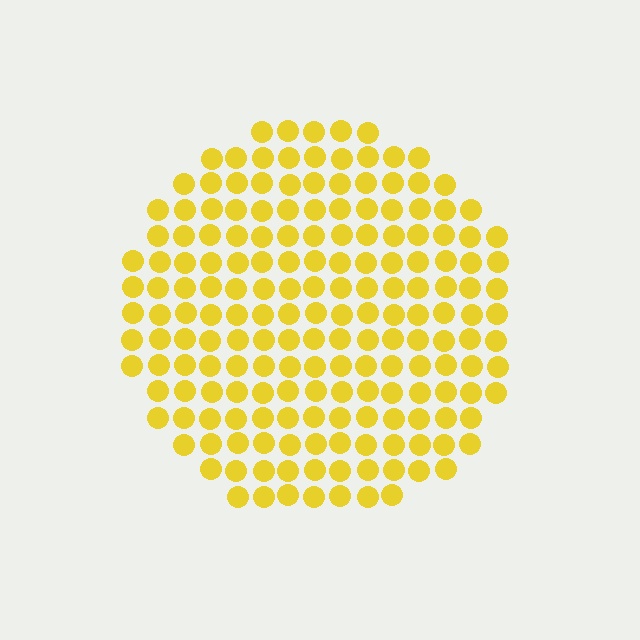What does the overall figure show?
The overall figure shows a circle.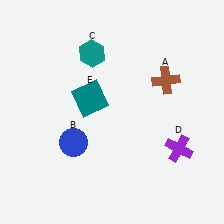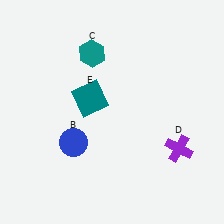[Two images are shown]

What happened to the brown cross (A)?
The brown cross (A) was removed in Image 2. It was in the top-right area of Image 1.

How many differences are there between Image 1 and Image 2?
There is 1 difference between the two images.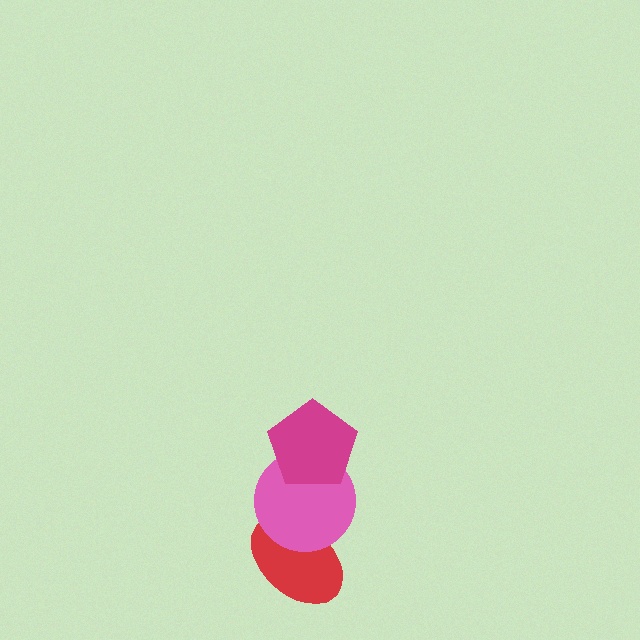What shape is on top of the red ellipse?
The pink circle is on top of the red ellipse.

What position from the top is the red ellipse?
The red ellipse is 3rd from the top.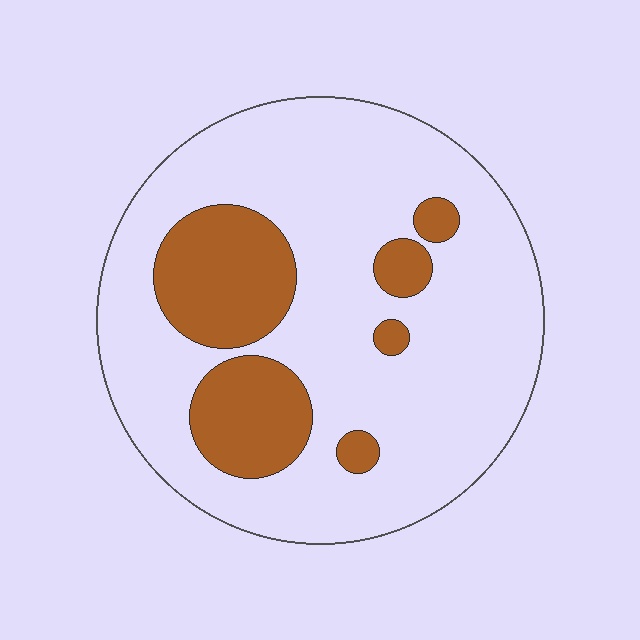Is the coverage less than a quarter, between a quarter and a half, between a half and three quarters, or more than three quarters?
Less than a quarter.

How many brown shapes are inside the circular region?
6.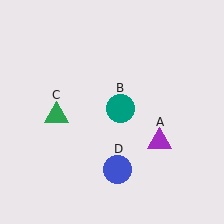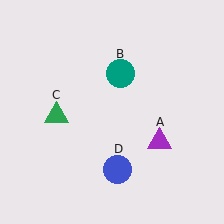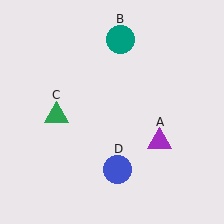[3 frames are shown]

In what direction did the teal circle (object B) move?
The teal circle (object B) moved up.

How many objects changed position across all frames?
1 object changed position: teal circle (object B).